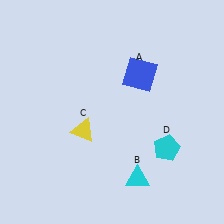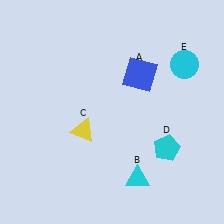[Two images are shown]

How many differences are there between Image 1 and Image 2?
There is 1 difference between the two images.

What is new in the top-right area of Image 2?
A cyan circle (E) was added in the top-right area of Image 2.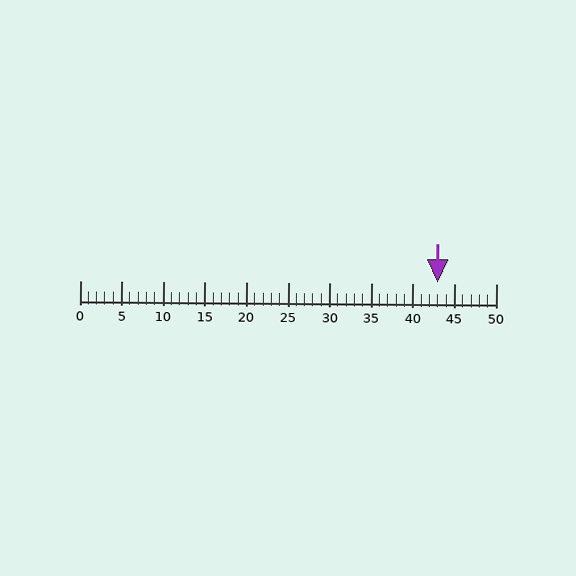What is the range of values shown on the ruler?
The ruler shows values from 0 to 50.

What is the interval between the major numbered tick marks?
The major tick marks are spaced 5 units apart.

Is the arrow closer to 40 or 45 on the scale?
The arrow is closer to 45.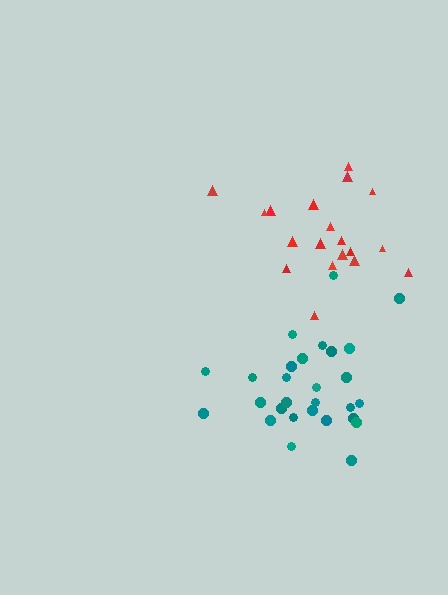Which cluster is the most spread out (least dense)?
Red.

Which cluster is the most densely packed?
Teal.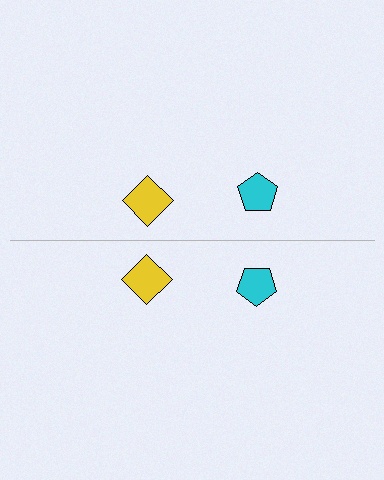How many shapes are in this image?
There are 4 shapes in this image.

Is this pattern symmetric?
Yes, this pattern has bilateral (reflection) symmetry.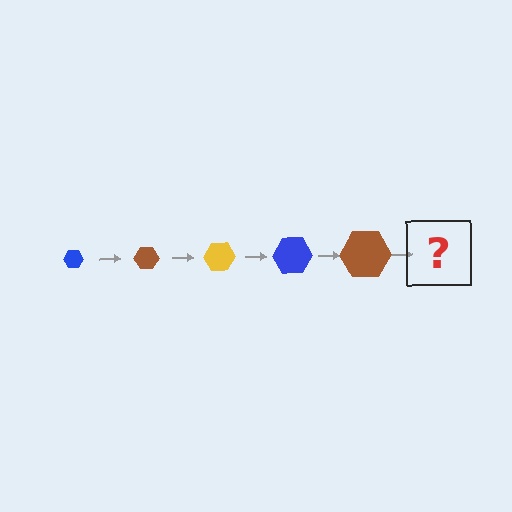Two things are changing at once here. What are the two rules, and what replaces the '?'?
The two rules are that the hexagon grows larger each step and the color cycles through blue, brown, and yellow. The '?' should be a yellow hexagon, larger than the previous one.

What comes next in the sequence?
The next element should be a yellow hexagon, larger than the previous one.